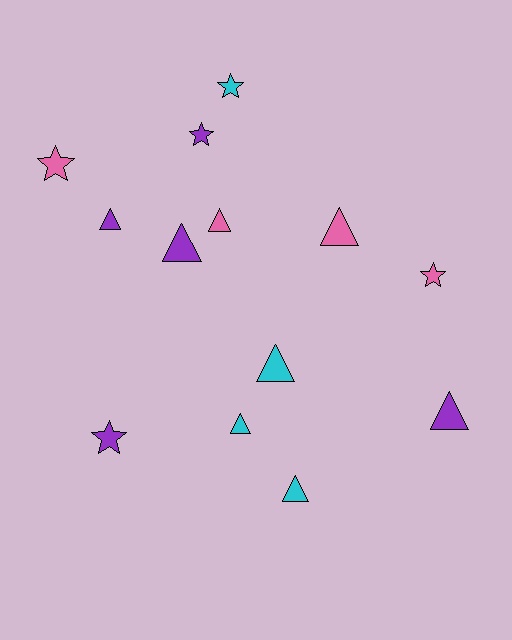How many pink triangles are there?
There are 2 pink triangles.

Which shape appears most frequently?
Triangle, with 8 objects.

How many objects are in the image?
There are 13 objects.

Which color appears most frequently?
Purple, with 5 objects.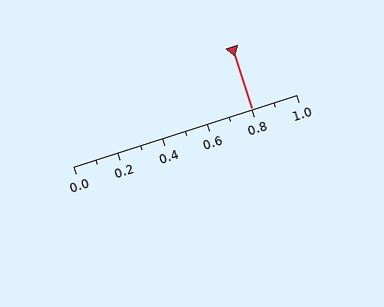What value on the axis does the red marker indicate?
The marker indicates approximately 0.8.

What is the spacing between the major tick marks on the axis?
The major ticks are spaced 0.2 apart.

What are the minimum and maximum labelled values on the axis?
The axis runs from 0.0 to 1.0.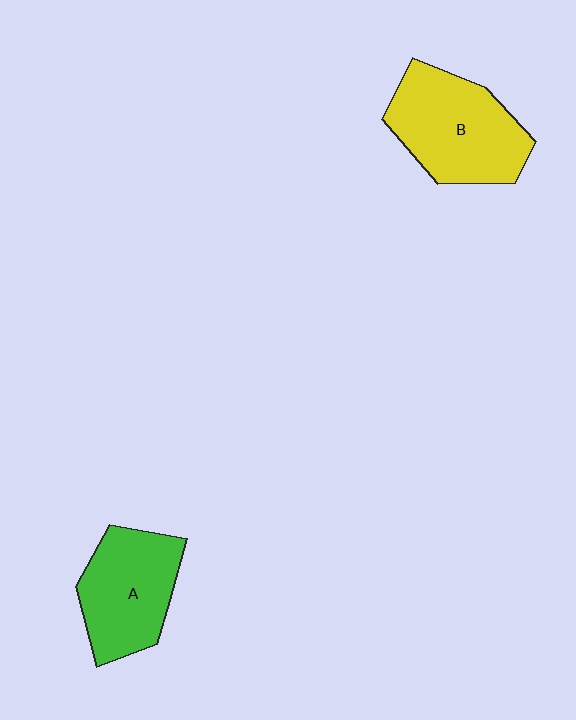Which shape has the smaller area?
Shape A (green).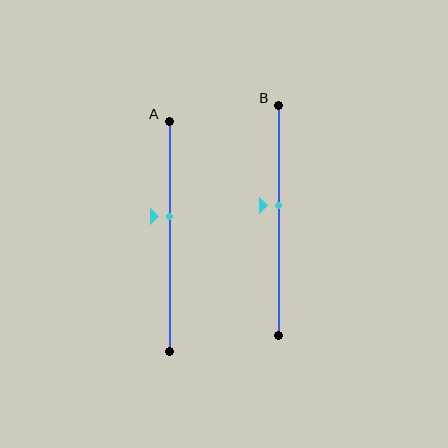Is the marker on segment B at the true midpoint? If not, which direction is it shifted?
No, the marker on segment B is shifted upward by about 6% of the segment length.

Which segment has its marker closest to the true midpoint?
Segment B has its marker closest to the true midpoint.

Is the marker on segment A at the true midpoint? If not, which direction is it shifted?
No, the marker on segment A is shifted upward by about 8% of the segment length.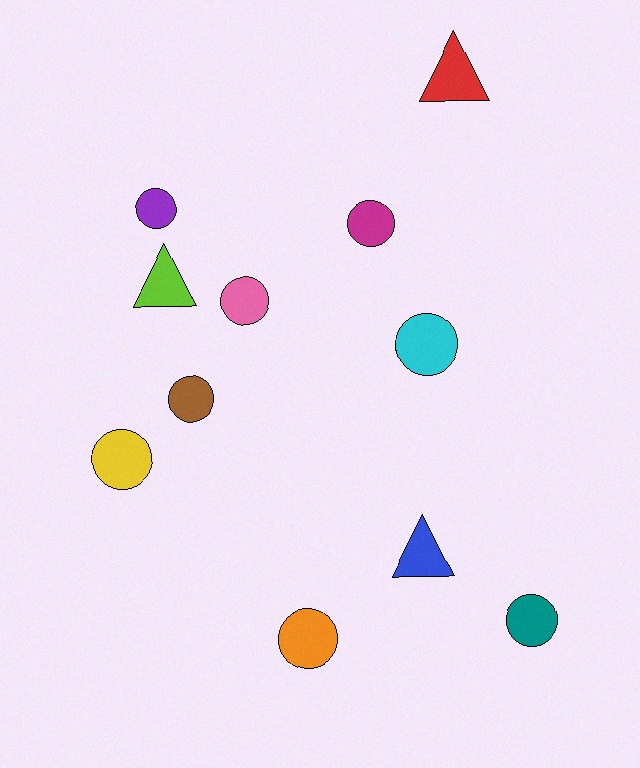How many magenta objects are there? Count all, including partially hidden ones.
There is 1 magenta object.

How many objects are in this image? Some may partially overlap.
There are 11 objects.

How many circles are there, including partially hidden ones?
There are 8 circles.